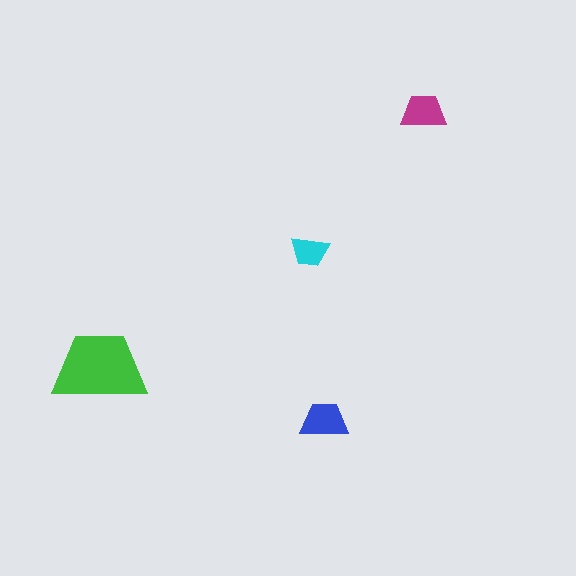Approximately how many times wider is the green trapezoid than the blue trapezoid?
About 2 times wider.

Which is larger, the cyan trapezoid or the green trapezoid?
The green one.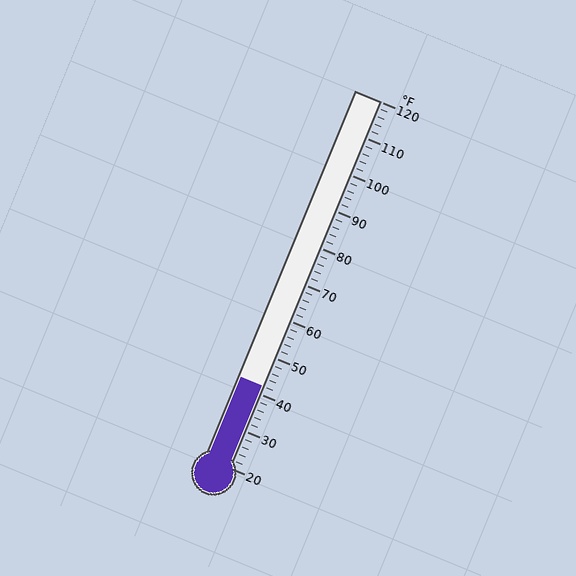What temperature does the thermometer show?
The thermometer shows approximately 42°F.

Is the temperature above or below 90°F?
The temperature is below 90°F.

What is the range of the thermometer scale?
The thermometer scale ranges from 20°F to 120°F.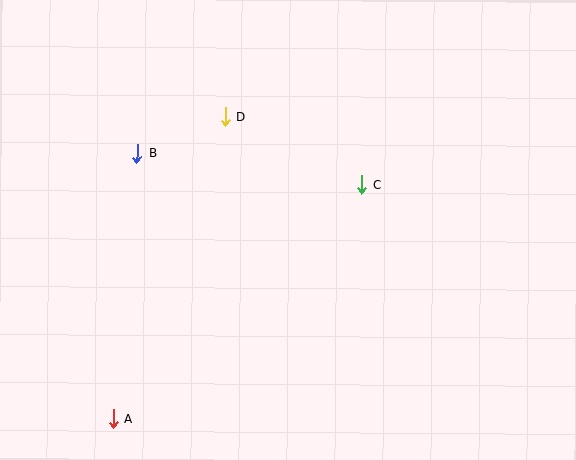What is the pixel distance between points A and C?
The distance between A and C is 342 pixels.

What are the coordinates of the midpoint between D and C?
The midpoint between D and C is at (294, 150).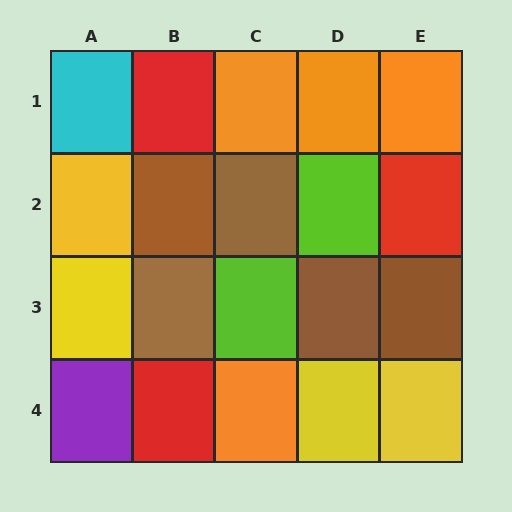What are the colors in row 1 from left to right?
Cyan, red, orange, orange, orange.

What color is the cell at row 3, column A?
Yellow.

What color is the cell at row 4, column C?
Orange.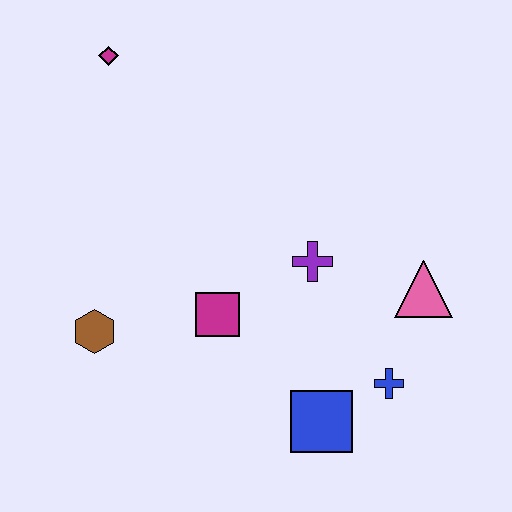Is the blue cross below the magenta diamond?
Yes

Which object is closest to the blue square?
The blue cross is closest to the blue square.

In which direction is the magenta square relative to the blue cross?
The magenta square is to the left of the blue cross.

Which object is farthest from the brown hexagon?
The pink triangle is farthest from the brown hexagon.